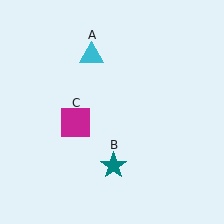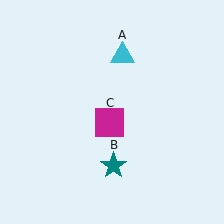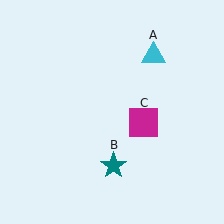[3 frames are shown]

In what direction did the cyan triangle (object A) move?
The cyan triangle (object A) moved right.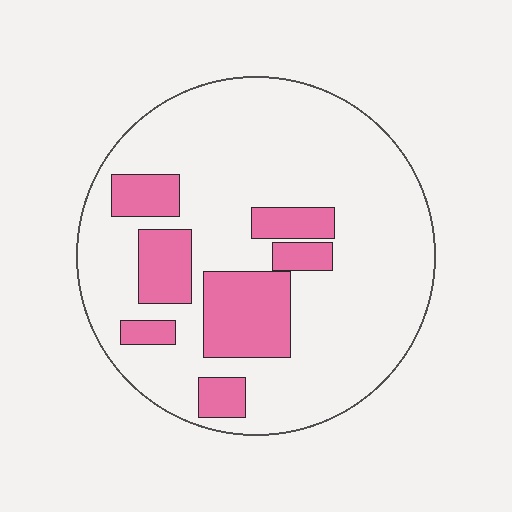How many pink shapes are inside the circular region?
7.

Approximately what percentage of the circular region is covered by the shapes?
Approximately 20%.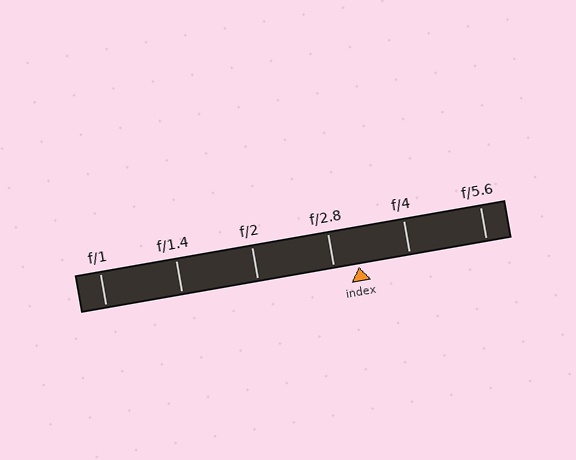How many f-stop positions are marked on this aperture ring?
There are 6 f-stop positions marked.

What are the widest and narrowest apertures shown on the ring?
The widest aperture shown is f/1 and the narrowest is f/5.6.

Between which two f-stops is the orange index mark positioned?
The index mark is between f/2.8 and f/4.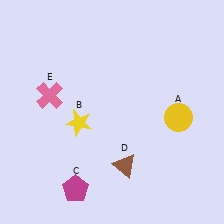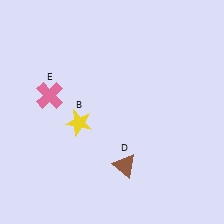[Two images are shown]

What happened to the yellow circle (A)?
The yellow circle (A) was removed in Image 2. It was in the bottom-right area of Image 1.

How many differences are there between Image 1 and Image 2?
There are 2 differences between the two images.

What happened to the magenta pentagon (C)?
The magenta pentagon (C) was removed in Image 2. It was in the bottom-left area of Image 1.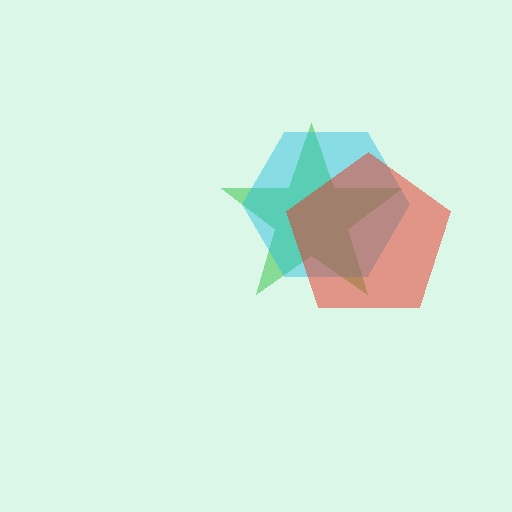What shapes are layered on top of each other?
The layered shapes are: a green star, a cyan hexagon, a red pentagon.